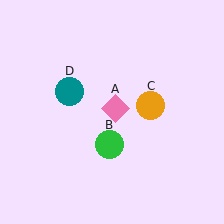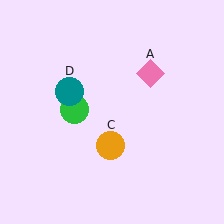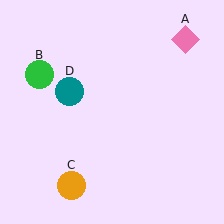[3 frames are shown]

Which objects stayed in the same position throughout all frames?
Teal circle (object D) remained stationary.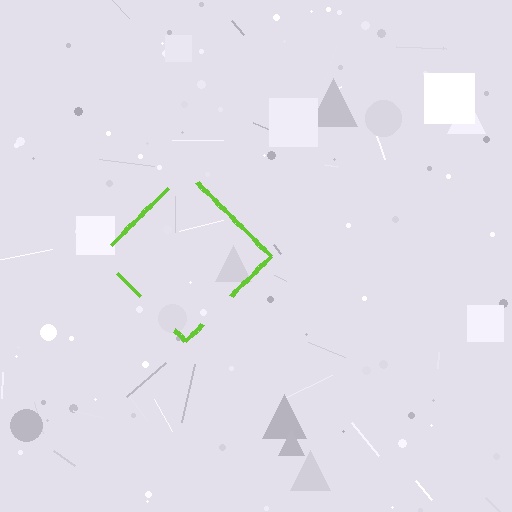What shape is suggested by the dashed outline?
The dashed outline suggests a diamond.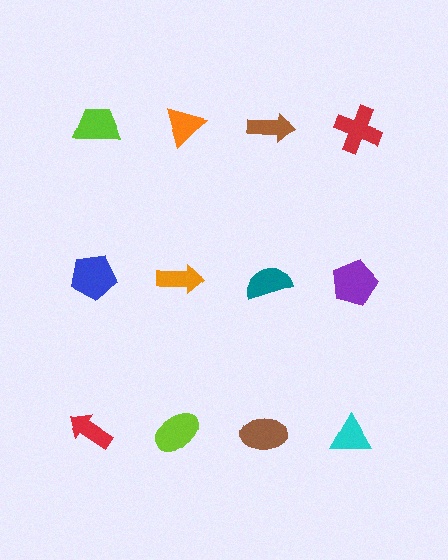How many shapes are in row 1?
4 shapes.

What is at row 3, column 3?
A brown ellipse.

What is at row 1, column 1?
A lime trapezoid.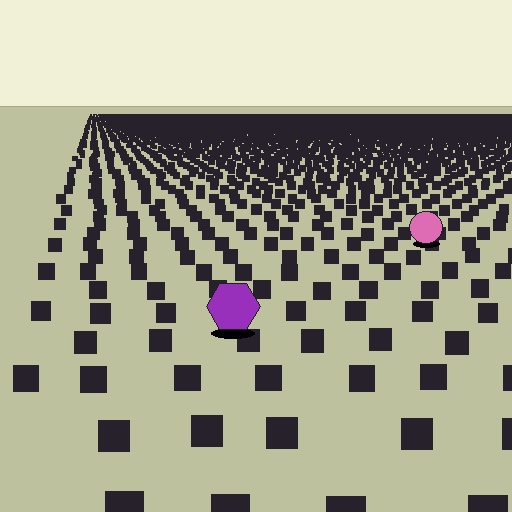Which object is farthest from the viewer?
The pink circle is farthest from the viewer. It appears smaller and the ground texture around it is denser.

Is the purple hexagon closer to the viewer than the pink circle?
Yes. The purple hexagon is closer — you can tell from the texture gradient: the ground texture is coarser near it.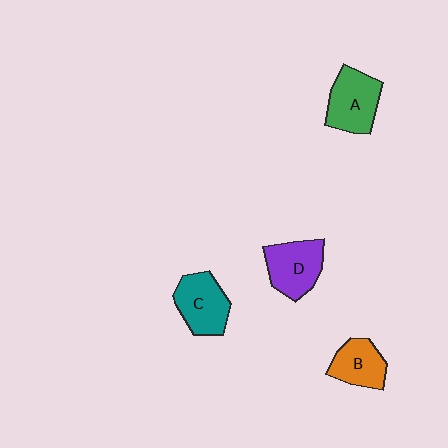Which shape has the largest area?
Shape A (green).